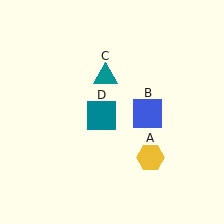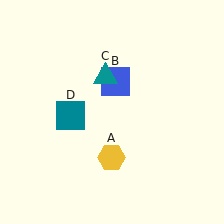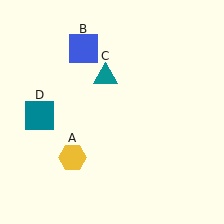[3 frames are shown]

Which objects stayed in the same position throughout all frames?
Teal triangle (object C) remained stationary.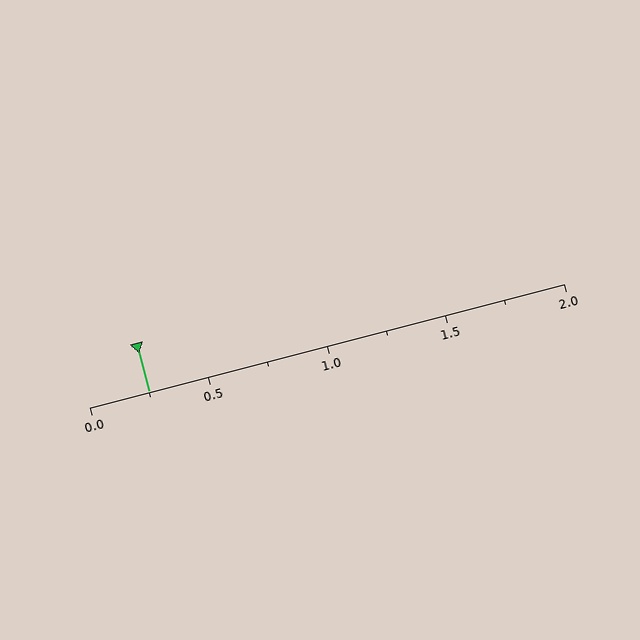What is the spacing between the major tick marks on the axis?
The major ticks are spaced 0.5 apart.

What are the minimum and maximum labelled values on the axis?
The axis runs from 0.0 to 2.0.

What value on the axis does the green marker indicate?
The marker indicates approximately 0.25.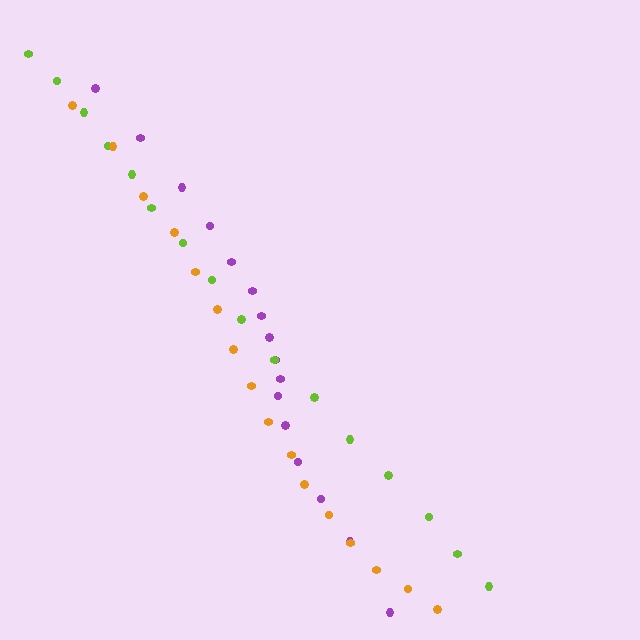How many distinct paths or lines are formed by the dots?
There are 3 distinct paths.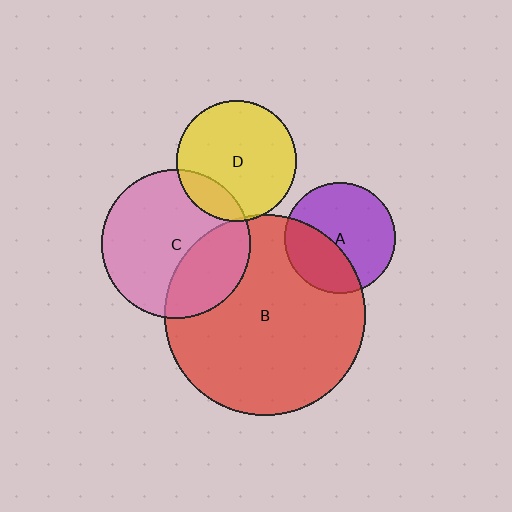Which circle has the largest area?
Circle B (red).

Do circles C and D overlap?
Yes.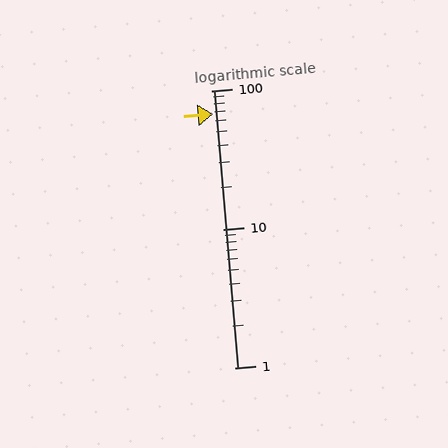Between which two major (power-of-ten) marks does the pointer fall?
The pointer is between 10 and 100.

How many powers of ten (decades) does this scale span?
The scale spans 2 decades, from 1 to 100.